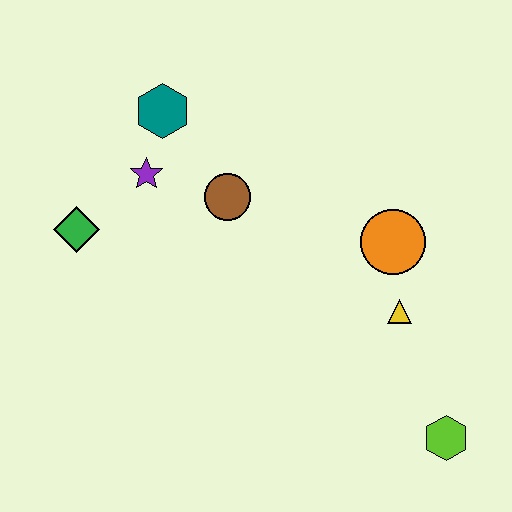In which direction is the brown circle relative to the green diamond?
The brown circle is to the right of the green diamond.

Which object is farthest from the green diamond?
The lime hexagon is farthest from the green diamond.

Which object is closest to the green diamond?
The purple star is closest to the green diamond.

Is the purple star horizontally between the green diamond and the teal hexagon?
Yes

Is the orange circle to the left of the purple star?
No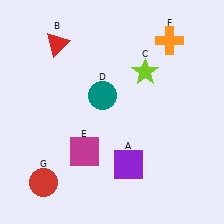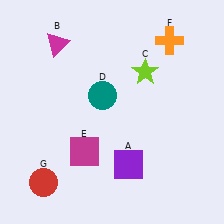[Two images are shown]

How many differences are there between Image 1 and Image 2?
There is 1 difference between the two images.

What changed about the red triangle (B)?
In Image 1, B is red. In Image 2, it changed to magenta.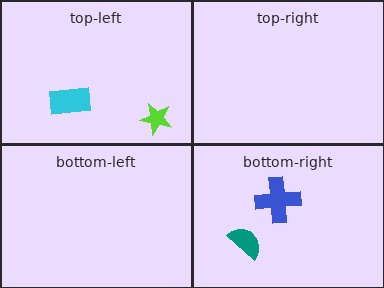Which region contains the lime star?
The top-left region.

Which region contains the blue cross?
The bottom-right region.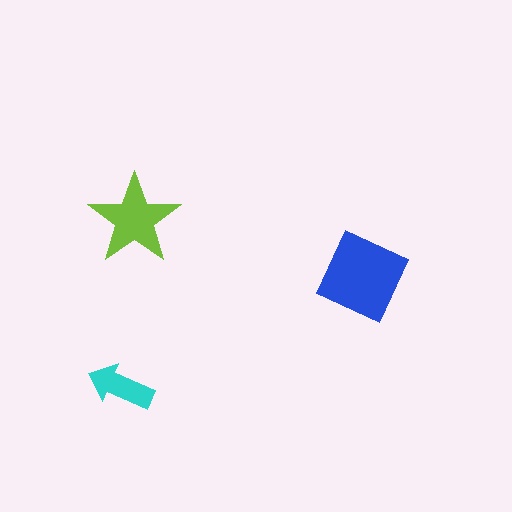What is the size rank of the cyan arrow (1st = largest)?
3rd.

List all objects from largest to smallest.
The blue square, the lime star, the cyan arrow.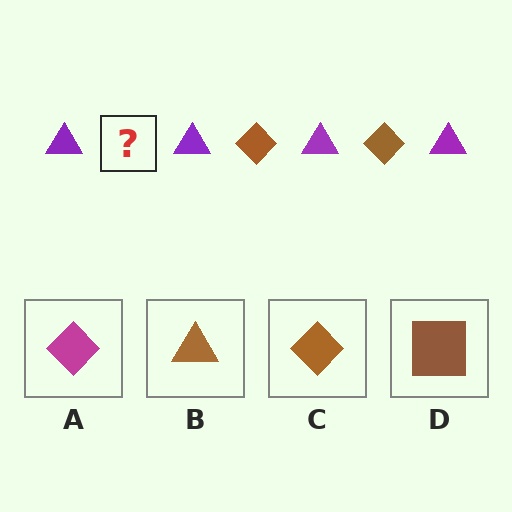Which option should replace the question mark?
Option C.